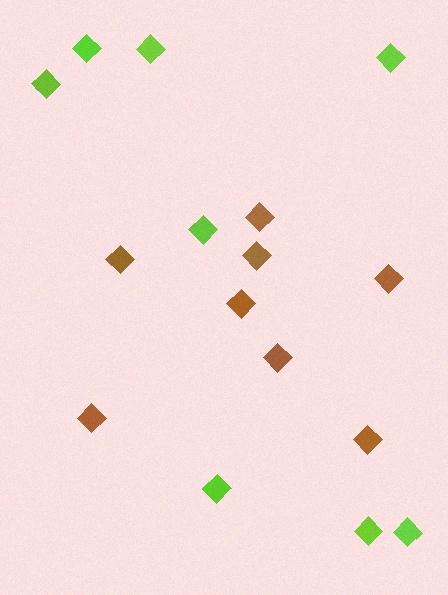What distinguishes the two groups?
There are 2 groups: one group of brown diamonds (8) and one group of lime diamonds (8).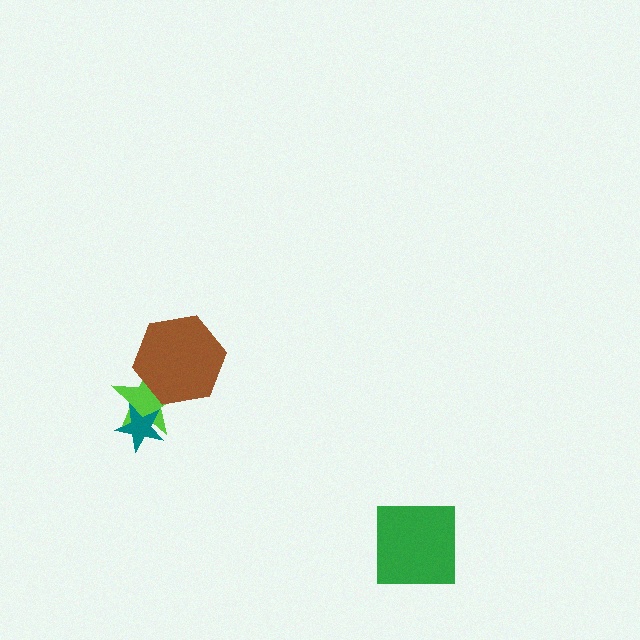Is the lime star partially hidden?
Yes, it is partially covered by another shape.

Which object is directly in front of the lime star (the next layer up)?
The teal star is directly in front of the lime star.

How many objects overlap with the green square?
0 objects overlap with the green square.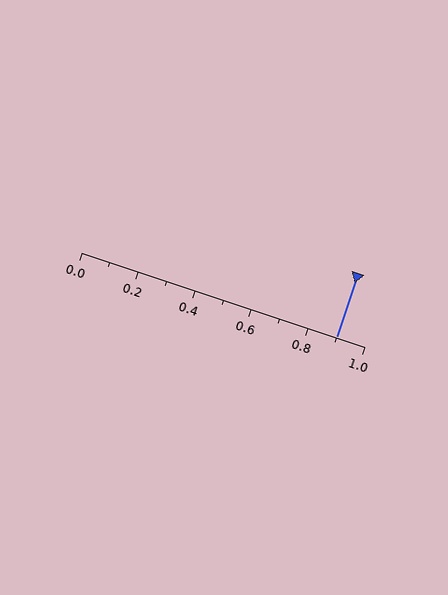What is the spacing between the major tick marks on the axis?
The major ticks are spaced 0.2 apart.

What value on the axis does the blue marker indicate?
The marker indicates approximately 0.9.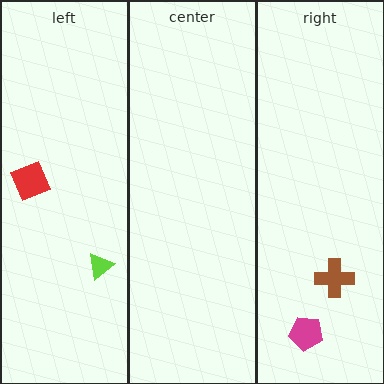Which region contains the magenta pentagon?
The right region.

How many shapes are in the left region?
2.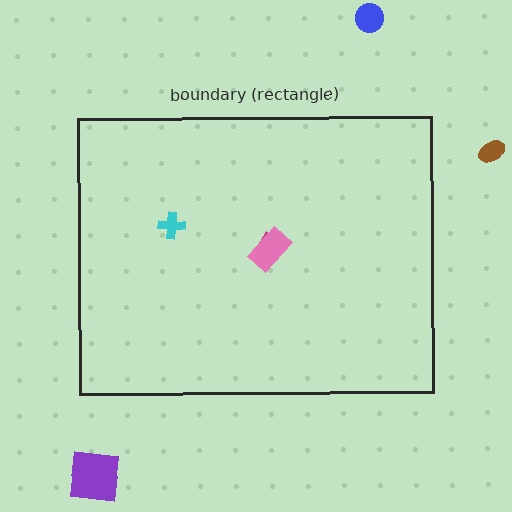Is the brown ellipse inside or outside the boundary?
Outside.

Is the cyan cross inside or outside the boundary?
Inside.